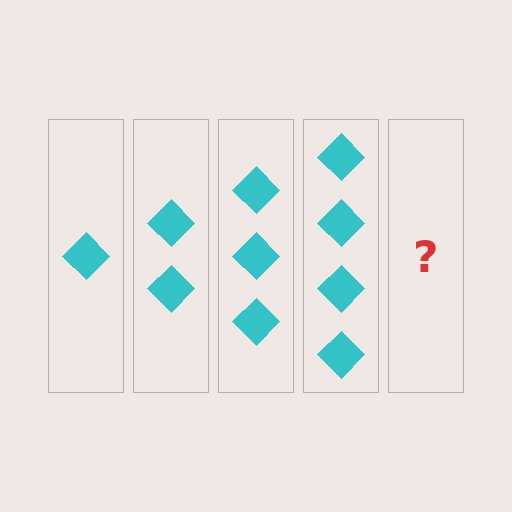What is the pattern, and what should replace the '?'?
The pattern is that each step adds one more diamond. The '?' should be 5 diamonds.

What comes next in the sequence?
The next element should be 5 diamonds.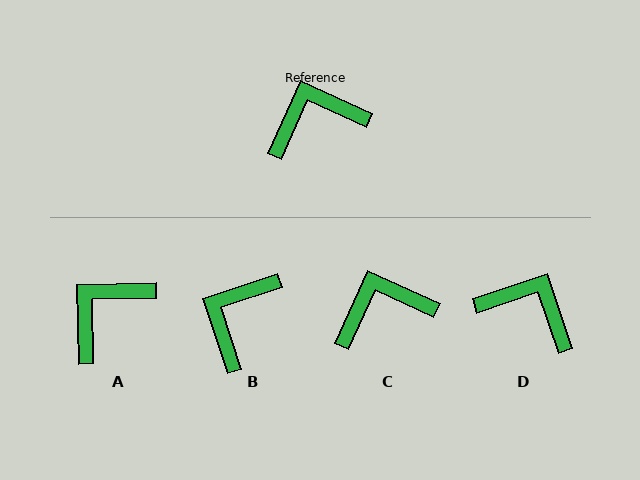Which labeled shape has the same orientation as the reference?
C.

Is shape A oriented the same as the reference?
No, it is off by about 26 degrees.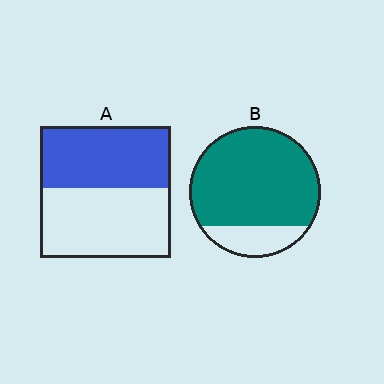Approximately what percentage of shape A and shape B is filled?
A is approximately 45% and B is approximately 80%.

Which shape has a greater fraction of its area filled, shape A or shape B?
Shape B.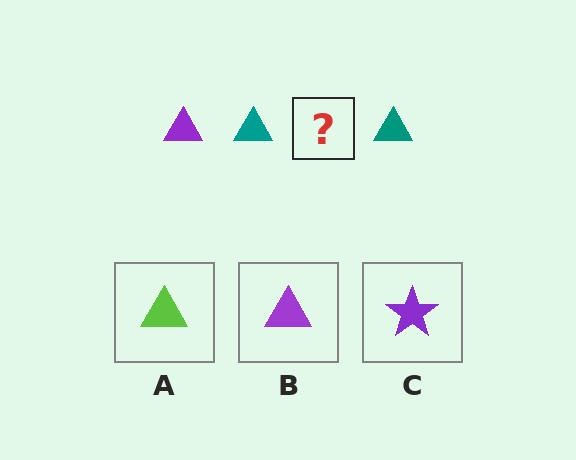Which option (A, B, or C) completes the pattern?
B.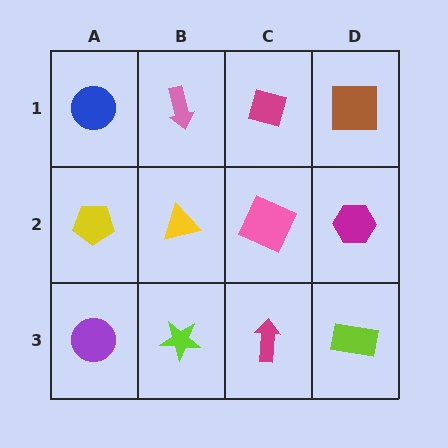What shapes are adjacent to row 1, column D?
A magenta hexagon (row 2, column D), a magenta diamond (row 1, column C).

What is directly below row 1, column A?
A yellow pentagon.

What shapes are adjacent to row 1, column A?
A yellow pentagon (row 2, column A), a pink arrow (row 1, column B).